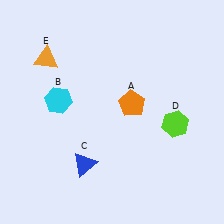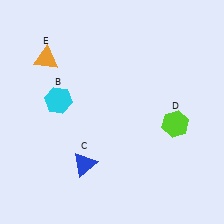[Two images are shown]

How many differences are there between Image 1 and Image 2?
There is 1 difference between the two images.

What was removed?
The orange pentagon (A) was removed in Image 2.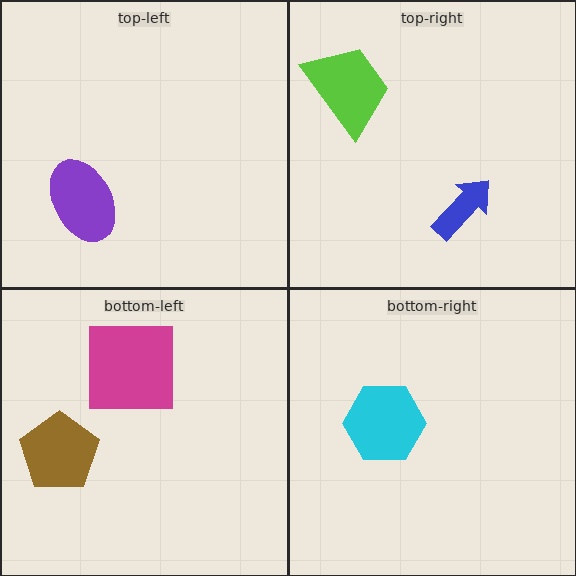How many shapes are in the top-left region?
1.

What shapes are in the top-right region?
The lime trapezoid, the blue arrow.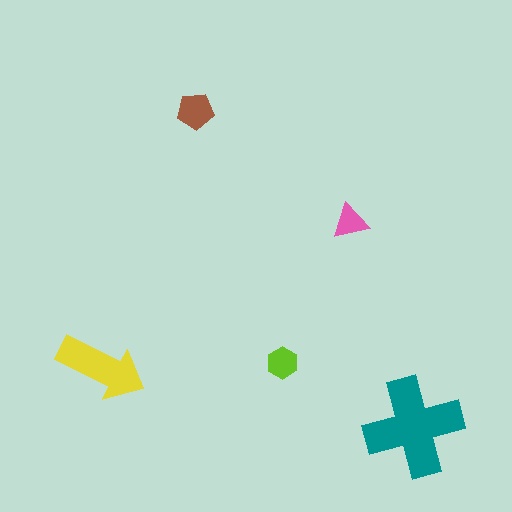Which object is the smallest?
The pink triangle.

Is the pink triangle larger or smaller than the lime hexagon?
Smaller.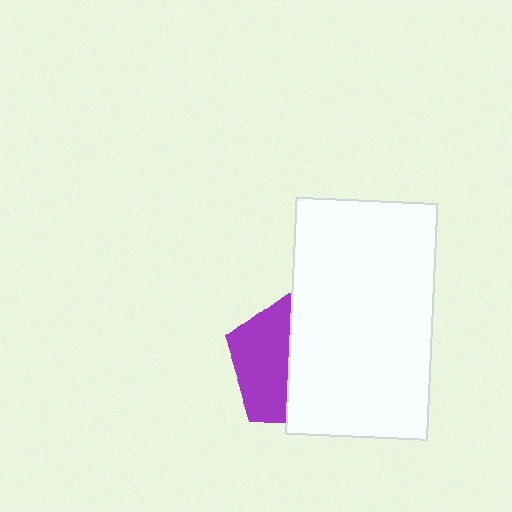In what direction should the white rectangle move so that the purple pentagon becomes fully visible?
The white rectangle should move right. That is the shortest direction to clear the overlap and leave the purple pentagon fully visible.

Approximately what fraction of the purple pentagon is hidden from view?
Roughly 58% of the purple pentagon is hidden behind the white rectangle.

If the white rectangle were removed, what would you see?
You would see the complete purple pentagon.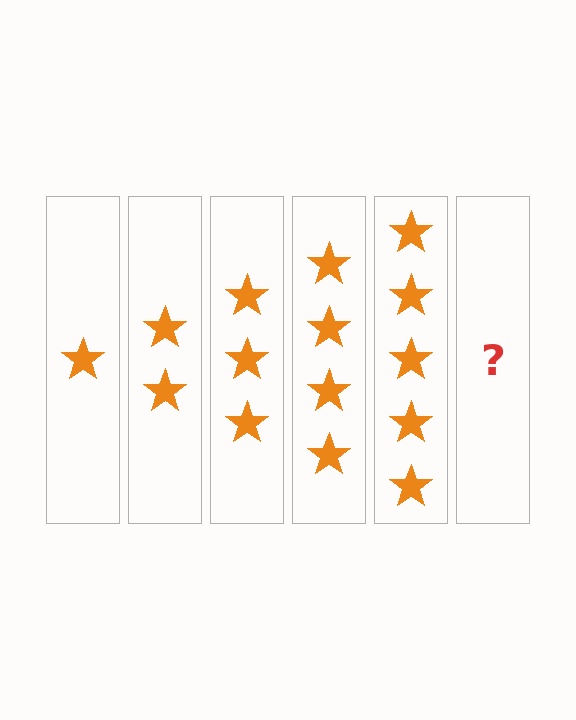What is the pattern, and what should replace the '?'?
The pattern is that each step adds one more star. The '?' should be 6 stars.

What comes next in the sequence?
The next element should be 6 stars.